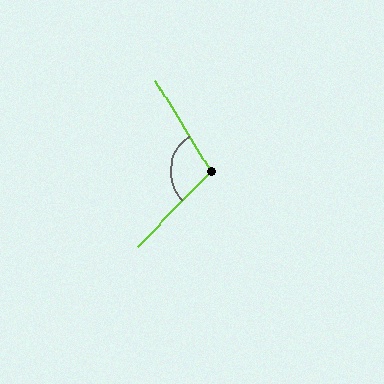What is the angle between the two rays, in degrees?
Approximately 104 degrees.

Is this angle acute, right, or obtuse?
It is obtuse.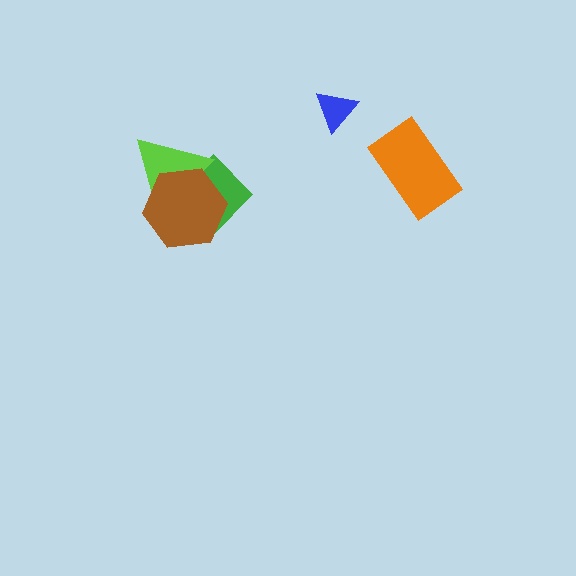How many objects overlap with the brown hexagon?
2 objects overlap with the brown hexagon.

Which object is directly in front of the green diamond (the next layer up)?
The lime triangle is directly in front of the green diamond.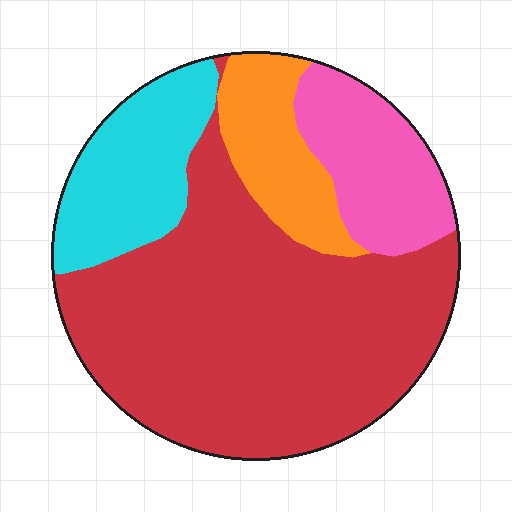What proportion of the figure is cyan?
Cyan takes up about one sixth (1/6) of the figure.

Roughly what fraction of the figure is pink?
Pink covers around 15% of the figure.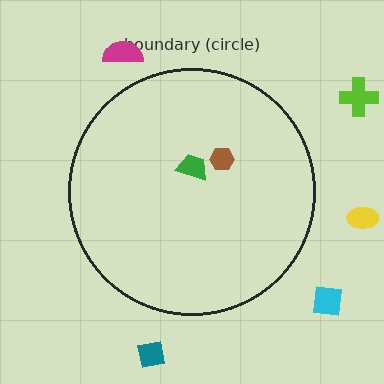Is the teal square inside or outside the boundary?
Outside.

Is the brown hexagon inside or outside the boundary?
Inside.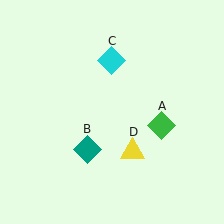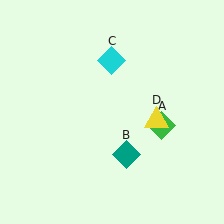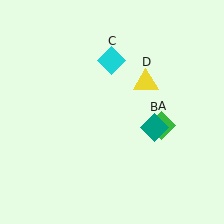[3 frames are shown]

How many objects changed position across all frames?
2 objects changed position: teal diamond (object B), yellow triangle (object D).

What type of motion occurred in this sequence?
The teal diamond (object B), yellow triangle (object D) rotated counterclockwise around the center of the scene.